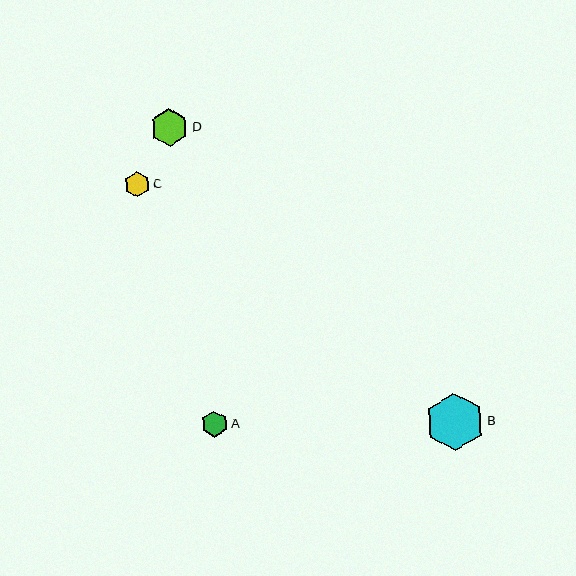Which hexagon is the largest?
Hexagon B is the largest with a size of approximately 58 pixels.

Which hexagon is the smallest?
Hexagon C is the smallest with a size of approximately 26 pixels.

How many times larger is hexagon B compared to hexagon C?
Hexagon B is approximately 2.3 times the size of hexagon C.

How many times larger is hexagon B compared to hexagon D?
Hexagon B is approximately 1.5 times the size of hexagon D.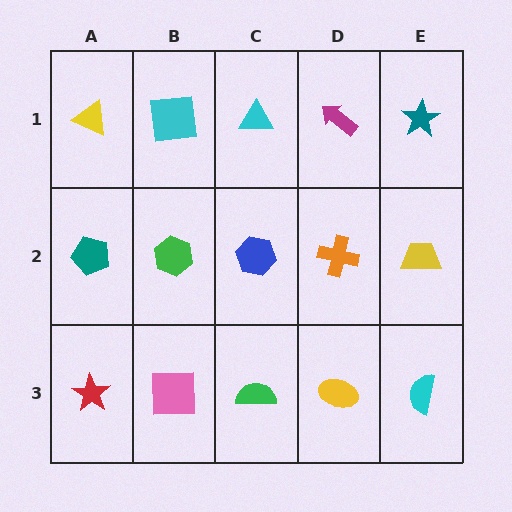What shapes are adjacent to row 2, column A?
A yellow triangle (row 1, column A), a red star (row 3, column A), a green hexagon (row 2, column B).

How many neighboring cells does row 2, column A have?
3.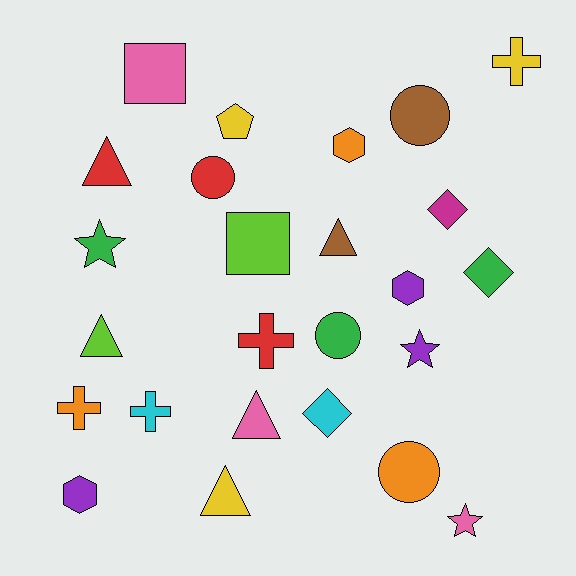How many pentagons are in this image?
There is 1 pentagon.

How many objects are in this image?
There are 25 objects.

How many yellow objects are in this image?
There are 3 yellow objects.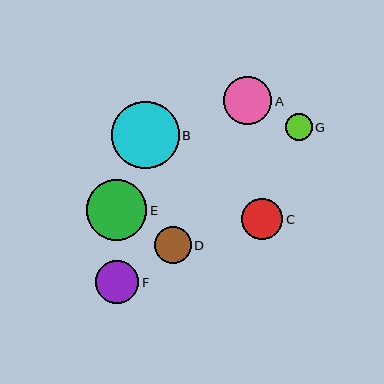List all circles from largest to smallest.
From largest to smallest: B, E, A, F, C, D, G.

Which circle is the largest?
Circle B is the largest with a size of approximately 67 pixels.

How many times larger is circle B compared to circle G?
Circle B is approximately 2.6 times the size of circle G.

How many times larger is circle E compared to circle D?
Circle E is approximately 1.6 times the size of circle D.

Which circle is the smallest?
Circle G is the smallest with a size of approximately 26 pixels.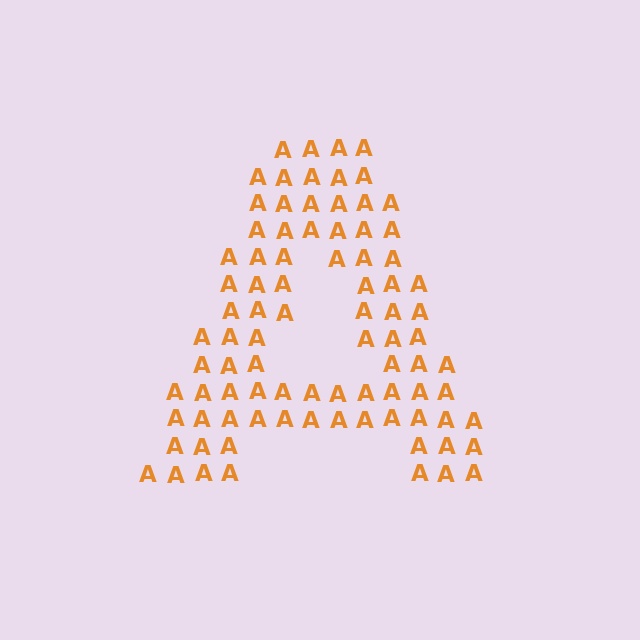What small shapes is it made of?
It is made of small letter A's.